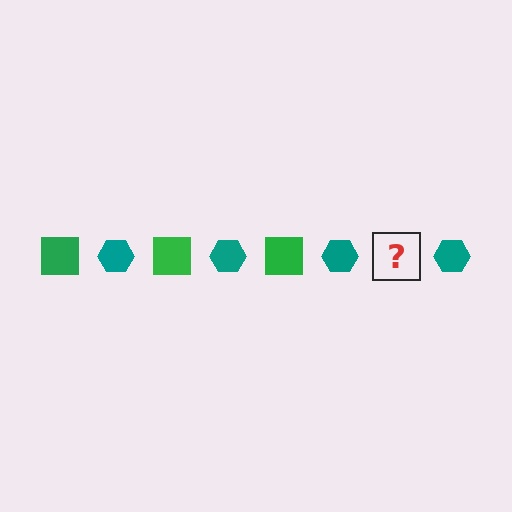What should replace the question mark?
The question mark should be replaced with a green square.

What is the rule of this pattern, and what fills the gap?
The rule is that the pattern alternates between green square and teal hexagon. The gap should be filled with a green square.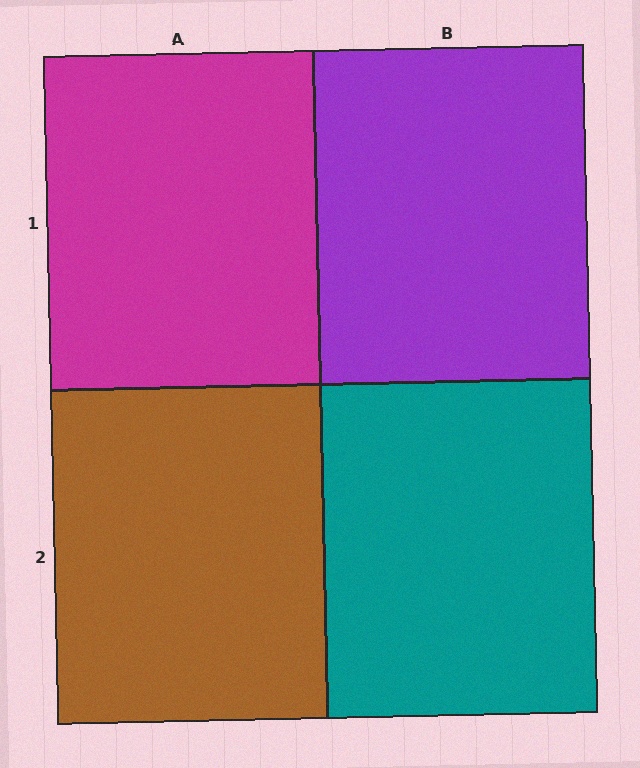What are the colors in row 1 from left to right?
Magenta, purple.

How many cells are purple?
1 cell is purple.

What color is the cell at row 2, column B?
Teal.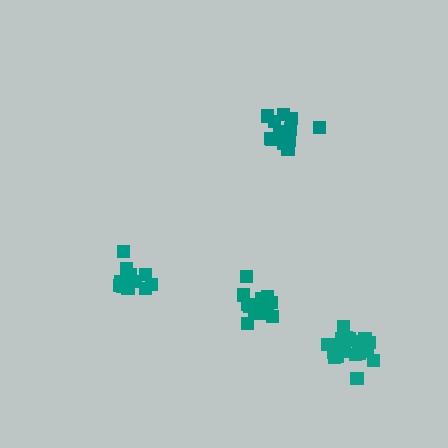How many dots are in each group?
Group 1: 13 dots, Group 2: 14 dots, Group 3: 19 dots, Group 4: 13 dots (59 total).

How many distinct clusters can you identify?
There are 4 distinct clusters.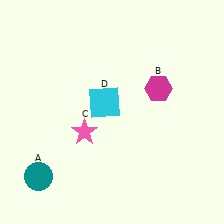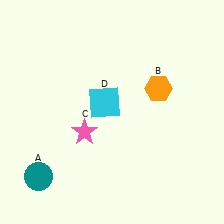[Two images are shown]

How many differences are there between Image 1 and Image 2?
There is 1 difference between the two images.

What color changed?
The hexagon (B) changed from magenta in Image 1 to orange in Image 2.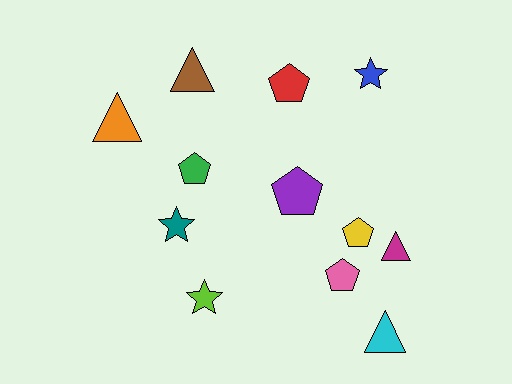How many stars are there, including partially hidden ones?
There are 3 stars.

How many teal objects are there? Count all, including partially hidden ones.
There is 1 teal object.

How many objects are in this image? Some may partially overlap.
There are 12 objects.